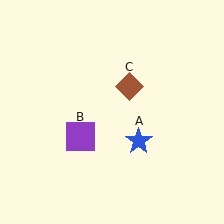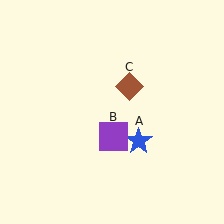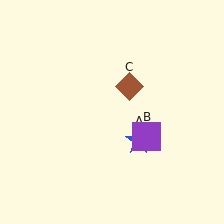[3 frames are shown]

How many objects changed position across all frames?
1 object changed position: purple square (object B).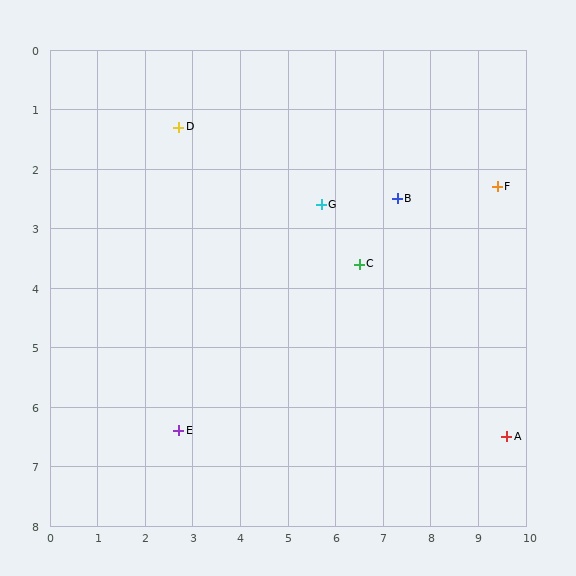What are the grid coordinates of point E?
Point E is at approximately (2.7, 6.4).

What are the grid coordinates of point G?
Point G is at approximately (5.7, 2.6).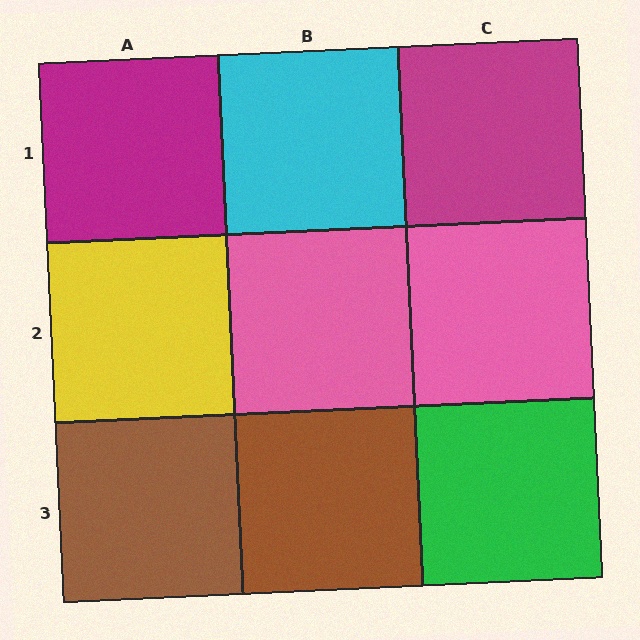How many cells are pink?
2 cells are pink.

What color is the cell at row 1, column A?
Magenta.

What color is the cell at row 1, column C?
Magenta.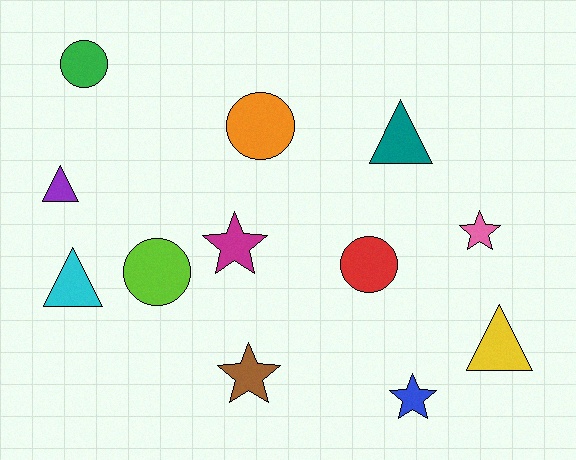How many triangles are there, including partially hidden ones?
There are 4 triangles.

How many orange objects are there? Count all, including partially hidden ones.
There is 1 orange object.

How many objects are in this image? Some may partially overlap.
There are 12 objects.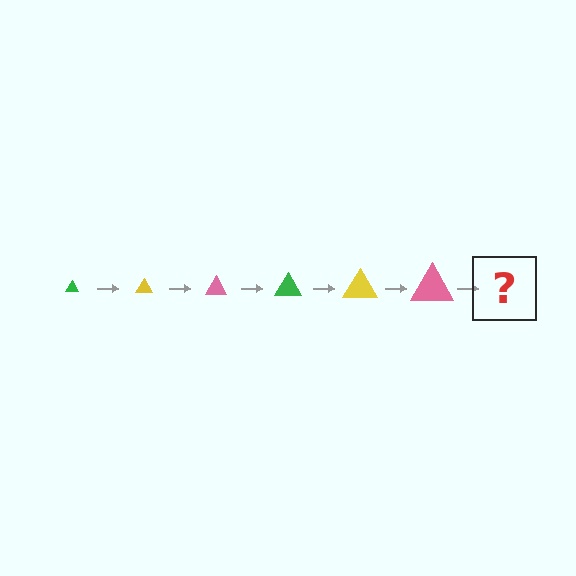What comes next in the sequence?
The next element should be a green triangle, larger than the previous one.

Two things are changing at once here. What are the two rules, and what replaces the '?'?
The two rules are that the triangle grows larger each step and the color cycles through green, yellow, and pink. The '?' should be a green triangle, larger than the previous one.